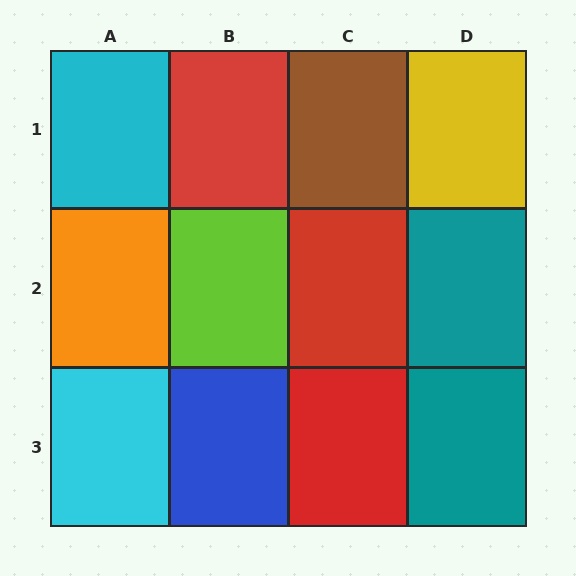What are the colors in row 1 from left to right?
Cyan, red, brown, yellow.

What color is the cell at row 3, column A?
Cyan.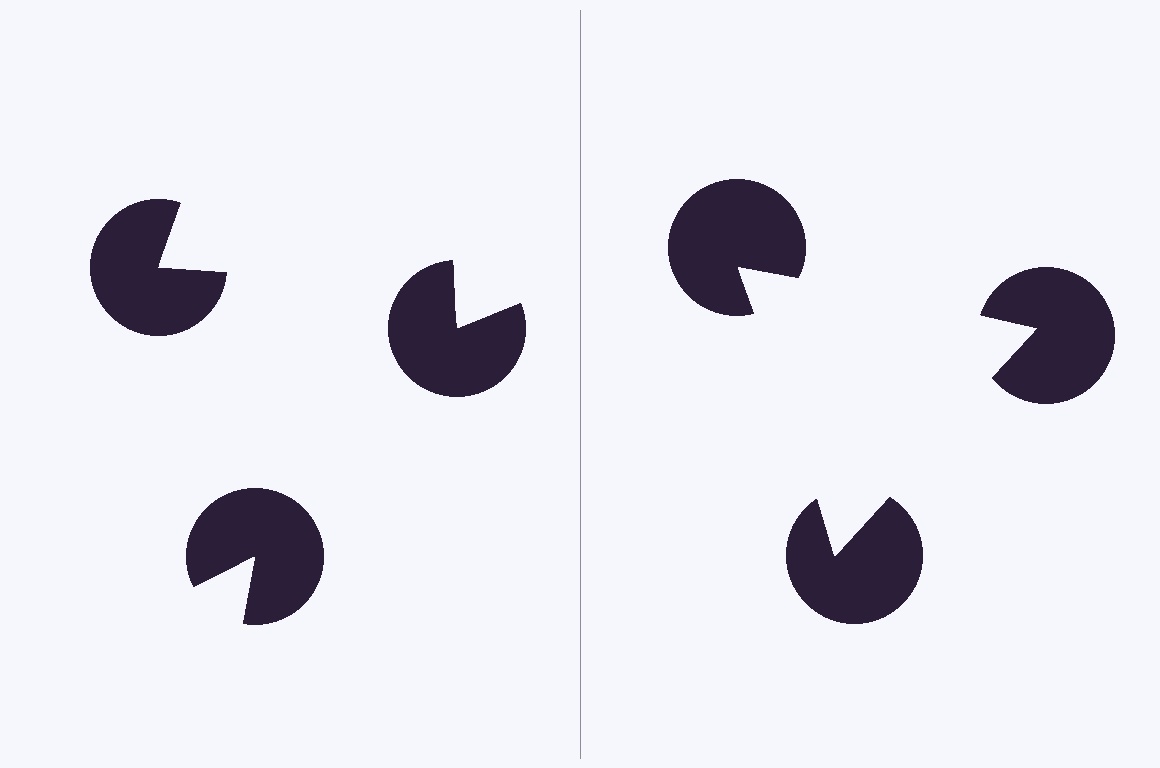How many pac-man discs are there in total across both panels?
6 — 3 on each side.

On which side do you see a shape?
An illusory triangle appears on the right side. On the left side the wedge cuts are rotated, so no coherent shape forms.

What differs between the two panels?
The pac-man discs are positioned identically on both sides; only the wedge orientations differ. On the right they align to a triangle; on the left they are misaligned.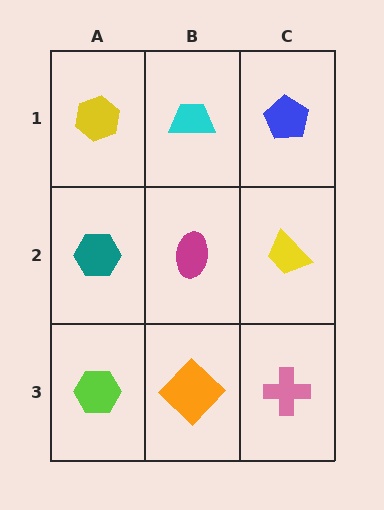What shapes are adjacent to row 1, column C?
A yellow trapezoid (row 2, column C), a cyan trapezoid (row 1, column B).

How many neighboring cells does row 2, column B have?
4.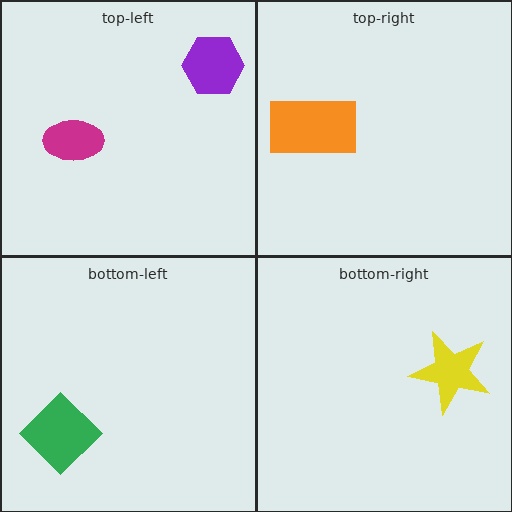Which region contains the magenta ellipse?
The top-left region.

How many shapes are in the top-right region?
1.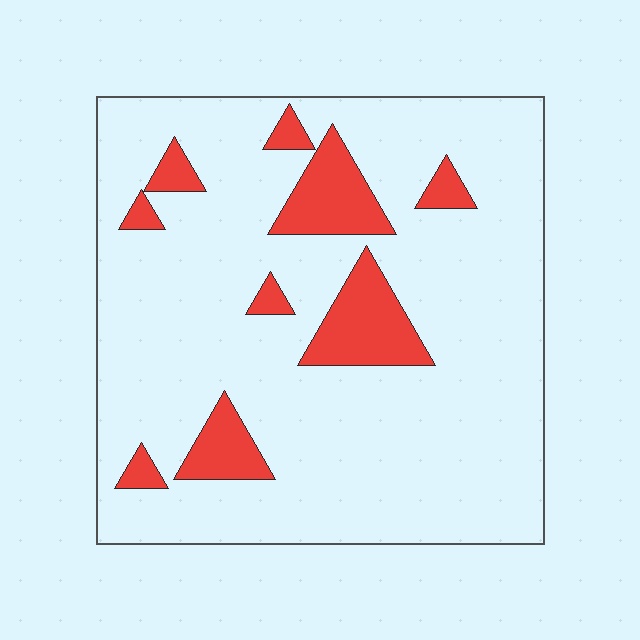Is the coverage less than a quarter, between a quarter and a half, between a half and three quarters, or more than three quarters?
Less than a quarter.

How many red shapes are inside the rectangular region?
9.